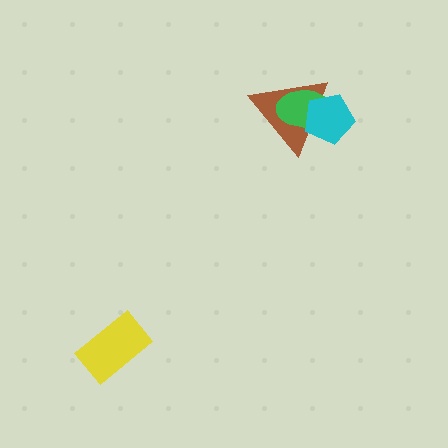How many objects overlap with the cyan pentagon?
2 objects overlap with the cyan pentagon.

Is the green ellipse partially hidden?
Yes, it is partially covered by another shape.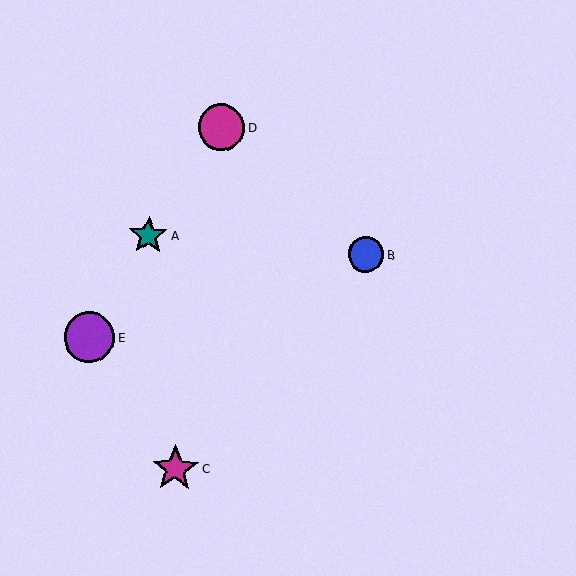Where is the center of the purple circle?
The center of the purple circle is at (90, 337).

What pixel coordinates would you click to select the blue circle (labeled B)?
Click at (366, 254) to select the blue circle B.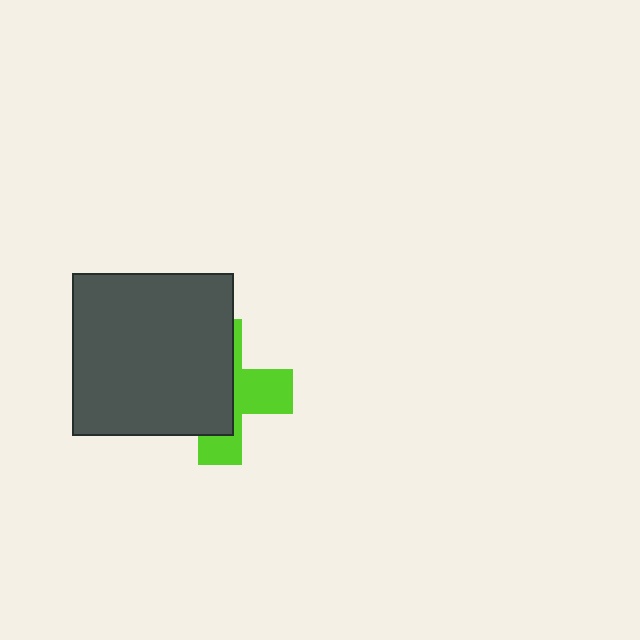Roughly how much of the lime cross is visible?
A small part of it is visible (roughly 42%).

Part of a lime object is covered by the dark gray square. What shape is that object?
It is a cross.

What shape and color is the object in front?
The object in front is a dark gray square.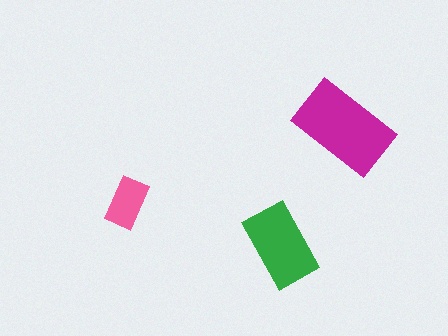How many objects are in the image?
There are 3 objects in the image.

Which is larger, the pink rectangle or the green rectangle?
The green one.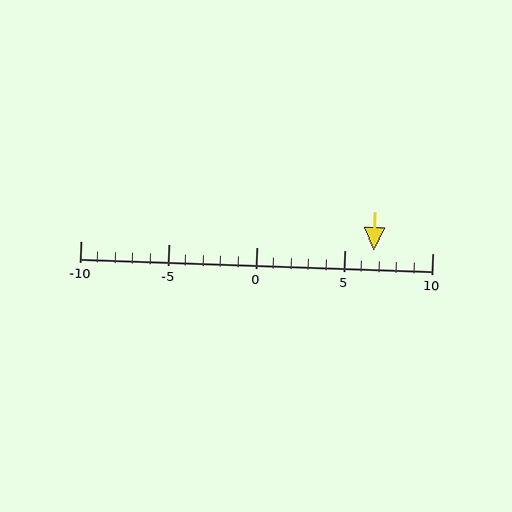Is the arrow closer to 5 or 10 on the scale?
The arrow is closer to 5.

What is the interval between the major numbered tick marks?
The major tick marks are spaced 5 units apart.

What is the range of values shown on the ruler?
The ruler shows values from -10 to 10.